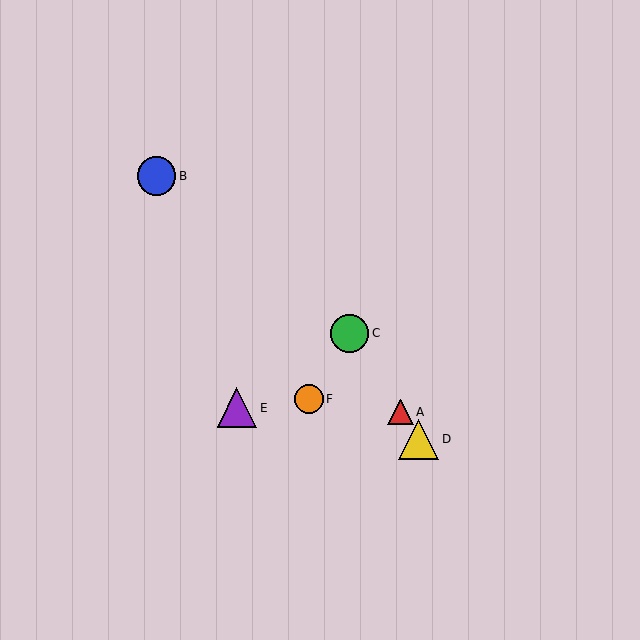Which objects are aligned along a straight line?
Objects A, C, D are aligned along a straight line.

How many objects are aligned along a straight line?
3 objects (A, C, D) are aligned along a straight line.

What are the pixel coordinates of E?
Object E is at (237, 408).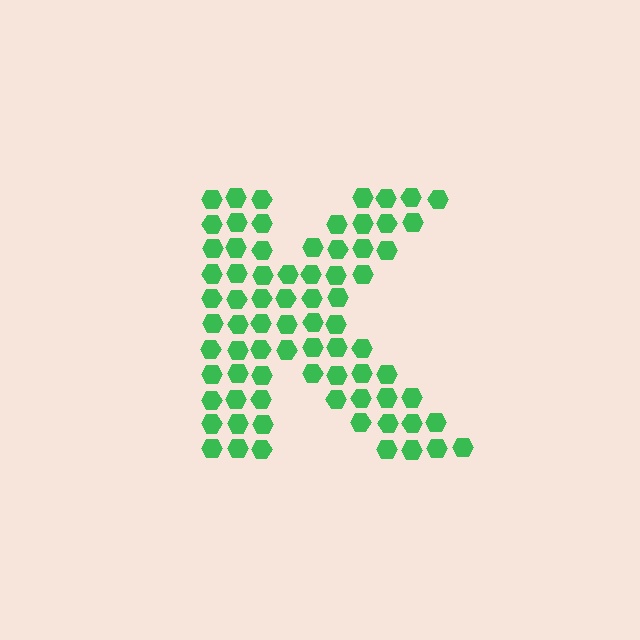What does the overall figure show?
The overall figure shows the letter K.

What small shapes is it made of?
It is made of small hexagons.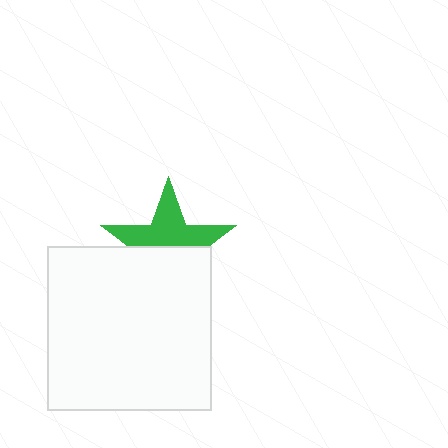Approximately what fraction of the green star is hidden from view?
Roughly 49% of the green star is hidden behind the white square.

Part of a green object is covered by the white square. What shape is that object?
It is a star.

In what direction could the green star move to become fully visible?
The green star could move up. That would shift it out from behind the white square entirely.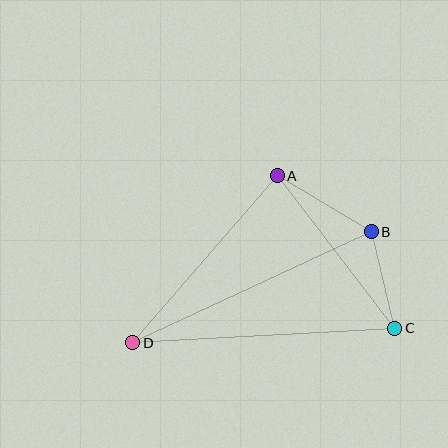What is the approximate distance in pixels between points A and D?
The distance between A and D is approximately 221 pixels.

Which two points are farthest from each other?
Points B and D are farthest from each other.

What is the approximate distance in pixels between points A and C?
The distance between A and C is approximately 193 pixels.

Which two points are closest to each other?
Points B and C are closest to each other.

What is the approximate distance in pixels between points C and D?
The distance between C and D is approximately 263 pixels.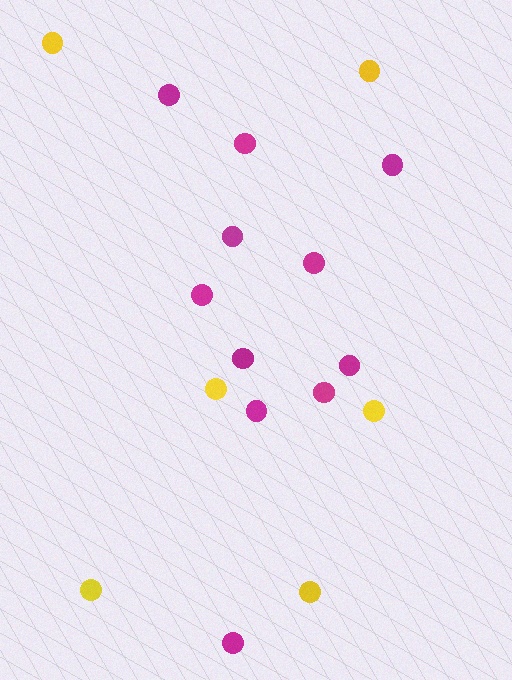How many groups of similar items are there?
There are 2 groups: one group of yellow circles (6) and one group of magenta circles (11).